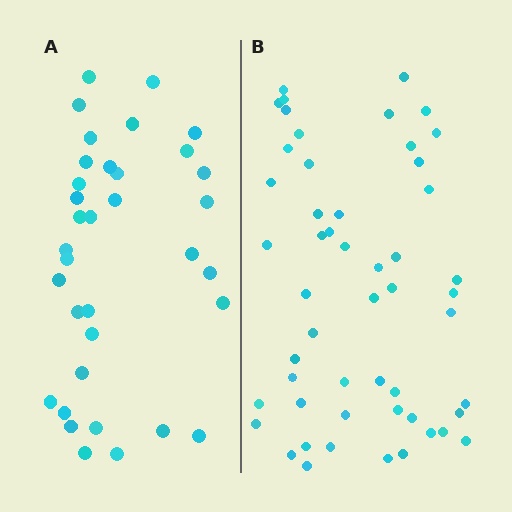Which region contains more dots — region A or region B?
Region B (the right region) has more dots.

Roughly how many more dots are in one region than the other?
Region B has approximately 15 more dots than region A.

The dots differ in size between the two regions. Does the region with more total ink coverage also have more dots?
No. Region A has more total ink coverage because its dots are larger, but region B actually contains more individual dots. Total area can be misleading — the number of items is what matters here.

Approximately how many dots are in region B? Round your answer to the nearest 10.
About 50 dots. (The exact count is 52, which rounds to 50.)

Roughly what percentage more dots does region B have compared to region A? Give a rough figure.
About 50% more.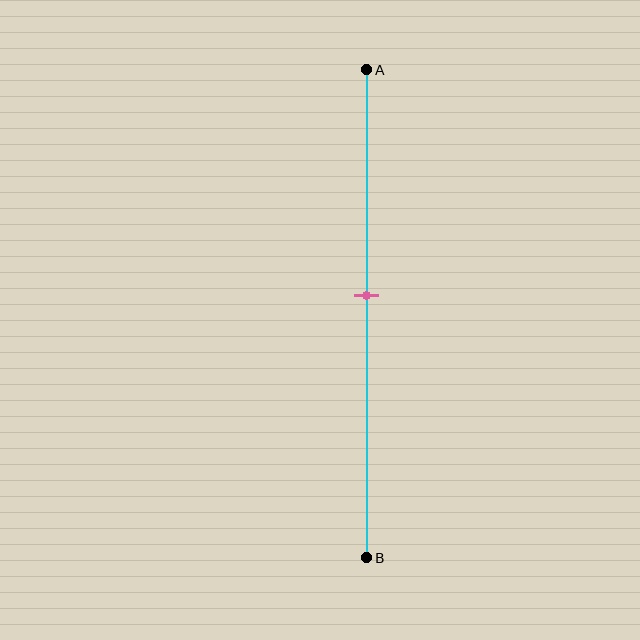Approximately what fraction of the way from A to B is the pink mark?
The pink mark is approximately 45% of the way from A to B.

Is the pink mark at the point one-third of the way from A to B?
No, the mark is at about 45% from A, not at the 33% one-third point.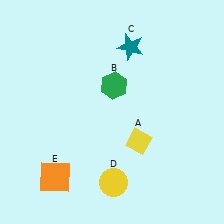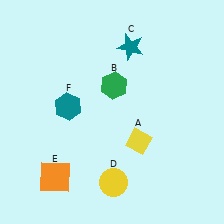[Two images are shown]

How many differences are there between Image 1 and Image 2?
There is 1 difference between the two images.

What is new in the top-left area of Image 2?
A teal hexagon (F) was added in the top-left area of Image 2.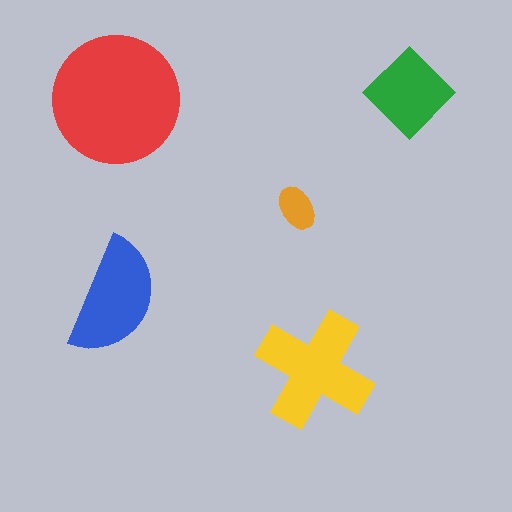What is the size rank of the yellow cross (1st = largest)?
2nd.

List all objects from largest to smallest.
The red circle, the yellow cross, the blue semicircle, the green diamond, the orange ellipse.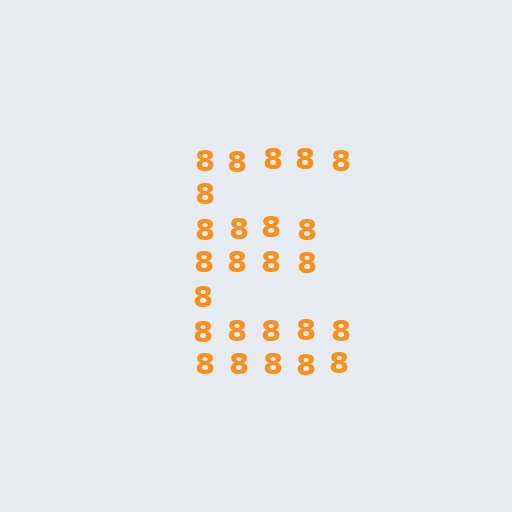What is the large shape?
The large shape is the letter E.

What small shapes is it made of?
It is made of small digit 8's.